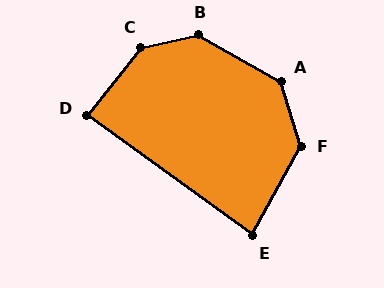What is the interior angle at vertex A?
Approximately 136 degrees (obtuse).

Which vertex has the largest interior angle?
C, at approximately 141 degrees.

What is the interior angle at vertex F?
Approximately 134 degrees (obtuse).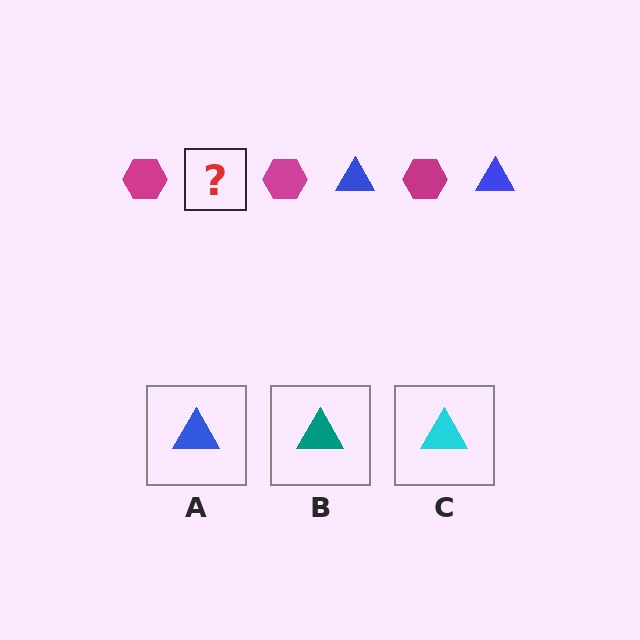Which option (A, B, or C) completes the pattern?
A.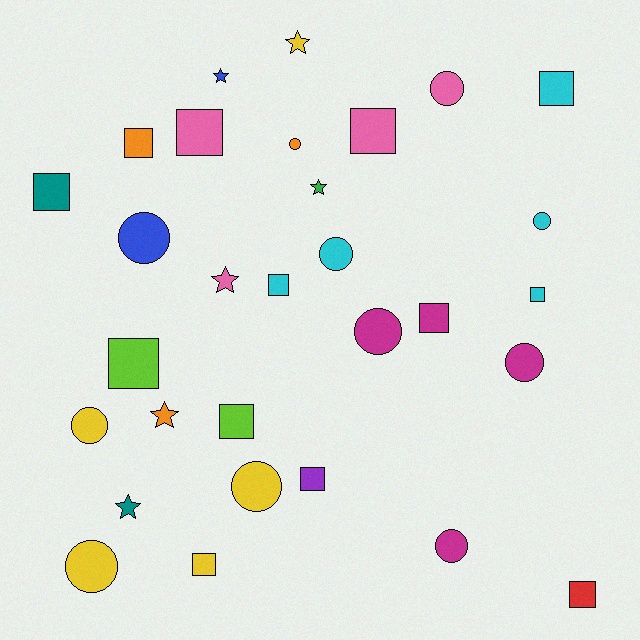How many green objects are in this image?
There is 1 green object.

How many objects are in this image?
There are 30 objects.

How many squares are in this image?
There are 13 squares.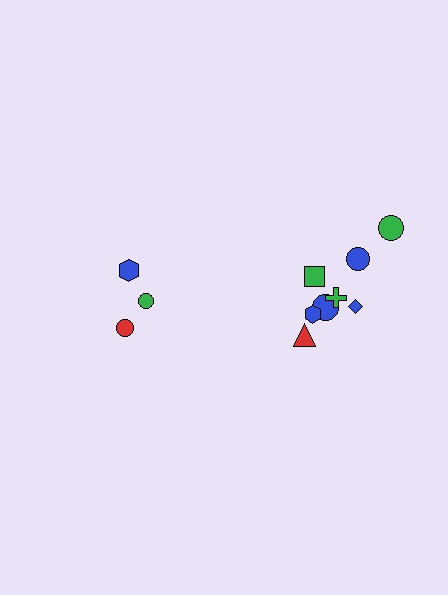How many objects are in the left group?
There are 3 objects.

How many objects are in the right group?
There are 8 objects.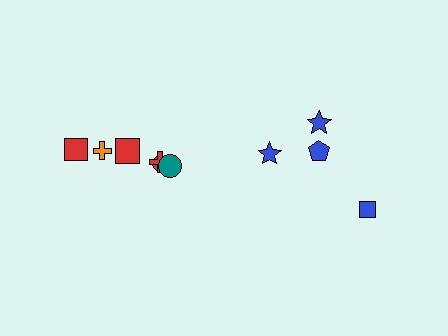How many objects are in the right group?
There are 4 objects.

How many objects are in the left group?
There are 6 objects.